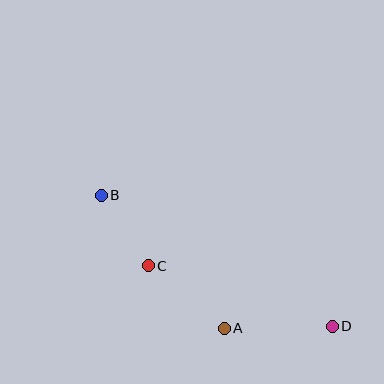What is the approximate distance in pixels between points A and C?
The distance between A and C is approximately 98 pixels.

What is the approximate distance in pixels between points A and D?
The distance between A and D is approximately 108 pixels.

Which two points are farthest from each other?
Points B and D are farthest from each other.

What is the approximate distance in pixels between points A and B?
The distance between A and B is approximately 181 pixels.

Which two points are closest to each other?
Points B and C are closest to each other.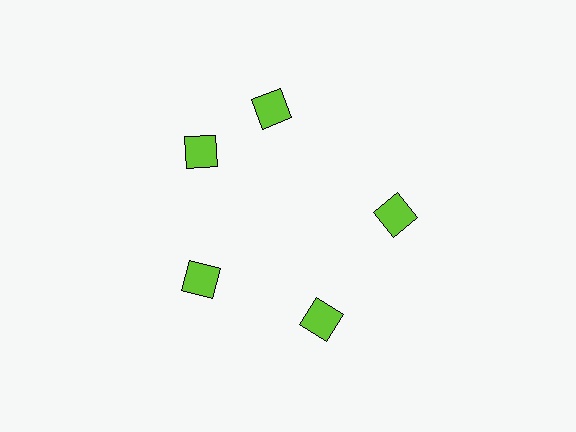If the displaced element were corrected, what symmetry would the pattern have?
It would have 5-fold rotational symmetry — the pattern would map onto itself every 72 degrees.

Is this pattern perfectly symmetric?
No. The 5 lime diamonds are arranged in a ring, but one element near the 1 o'clock position is rotated out of alignment along the ring, breaking the 5-fold rotational symmetry.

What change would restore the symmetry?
The symmetry would be restored by rotating it back into even spacing with its neighbors so that all 5 diamonds sit at equal angles and equal distance from the center.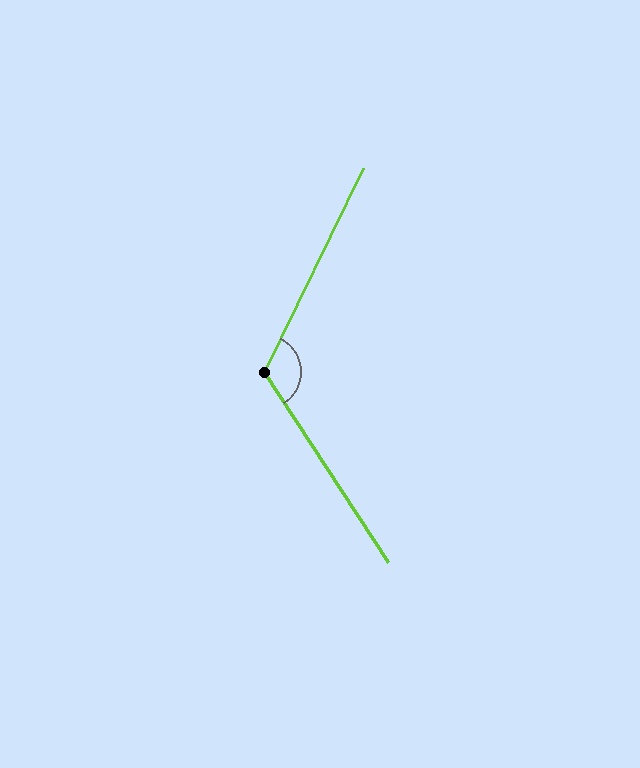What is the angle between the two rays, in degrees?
Approximately 121 degrees.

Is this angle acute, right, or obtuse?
It is obtuse.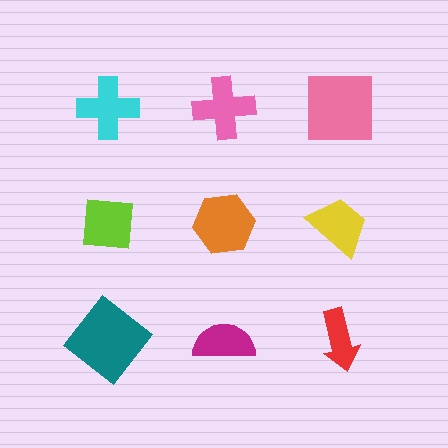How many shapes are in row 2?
3 shapes.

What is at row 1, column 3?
A pink square.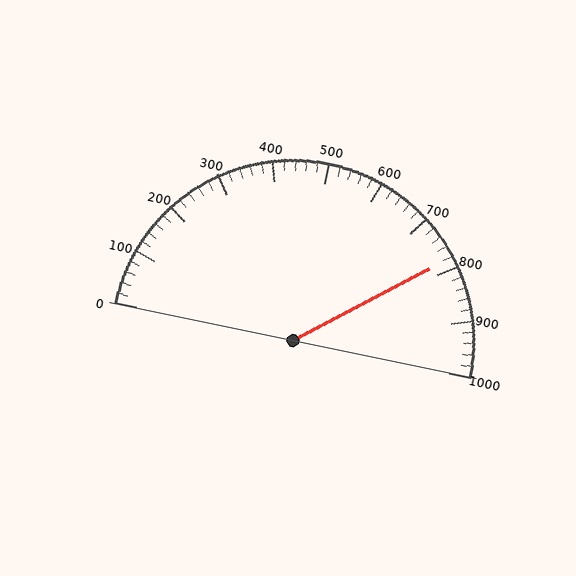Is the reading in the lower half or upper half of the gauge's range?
The reading is in the upper half of the range (0 to 1000).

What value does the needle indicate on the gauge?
The needle indicates approximately 780.